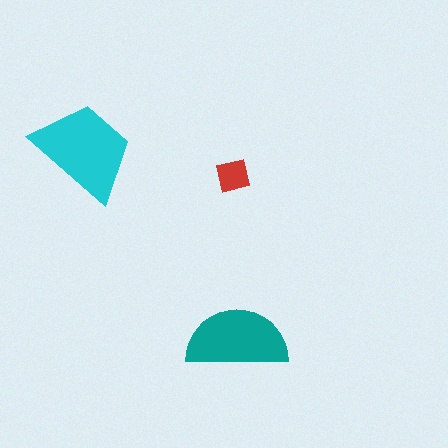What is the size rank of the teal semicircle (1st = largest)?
2nd.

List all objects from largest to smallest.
The cyan trapezoid, the teal semicircle, the red square.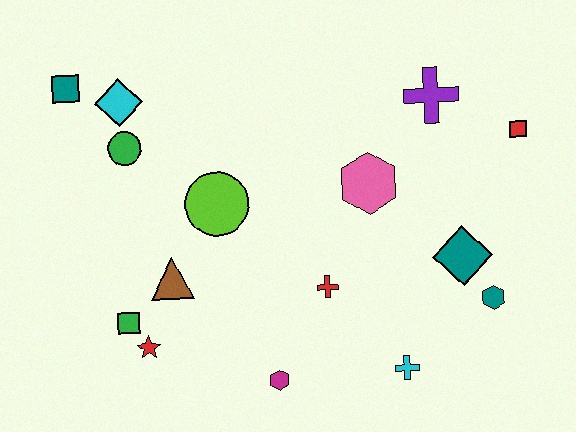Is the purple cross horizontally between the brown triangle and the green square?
No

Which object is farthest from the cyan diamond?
The teal hexagon is farthest from the cyan diamond.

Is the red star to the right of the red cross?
No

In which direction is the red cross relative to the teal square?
The red cross is to the right of the teal square.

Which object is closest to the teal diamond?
The teal hexagon is closest to the teal diamond.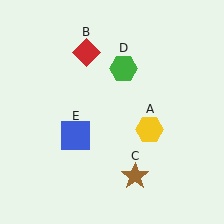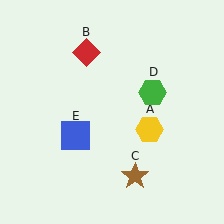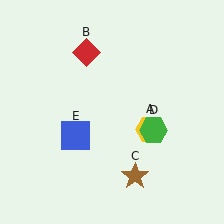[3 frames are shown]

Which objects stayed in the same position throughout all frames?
Yellow hexagon (object A) and red diamond (object B) and brown star (object C) and blue square (object E) remained stationary.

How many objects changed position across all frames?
1 object changed position: green hexagon (object D).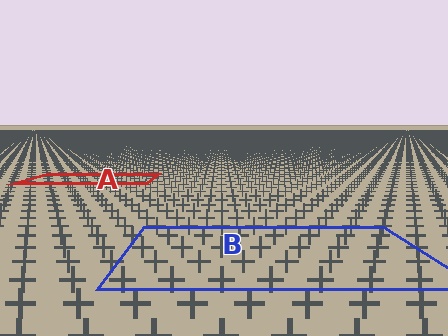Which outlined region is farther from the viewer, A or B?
Region A is farther from the viewer — the texture elements inside it appear smaller and more densely packed.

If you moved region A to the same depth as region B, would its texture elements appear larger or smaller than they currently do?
They would appear larger. At a closer depth, the same texture elements are projected at a bigger on-screen size.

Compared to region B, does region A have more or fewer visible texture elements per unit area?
Region A has more texture elements per unit area — they are packed more densely because it is farther away.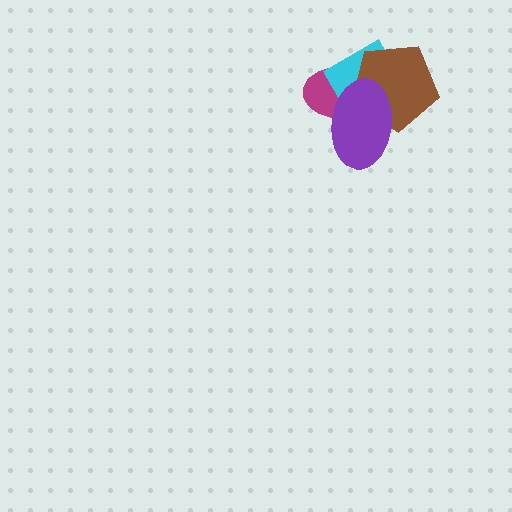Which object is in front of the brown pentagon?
The purple ellipse is in front of the brown pentagon.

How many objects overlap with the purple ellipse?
3 objects overlap with the purple ellipse.